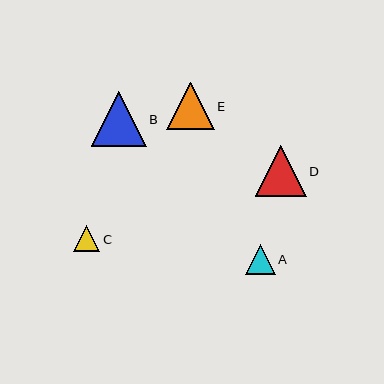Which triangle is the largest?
Triangle B is the largest with a size of approximately 55 pixels.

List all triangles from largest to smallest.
From largest to smallest: B, D, E, A, C.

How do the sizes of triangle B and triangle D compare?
Triangle B and triangle D are approximately the same size.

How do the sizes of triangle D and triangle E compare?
Triangle D and triangle E are approximately the same size.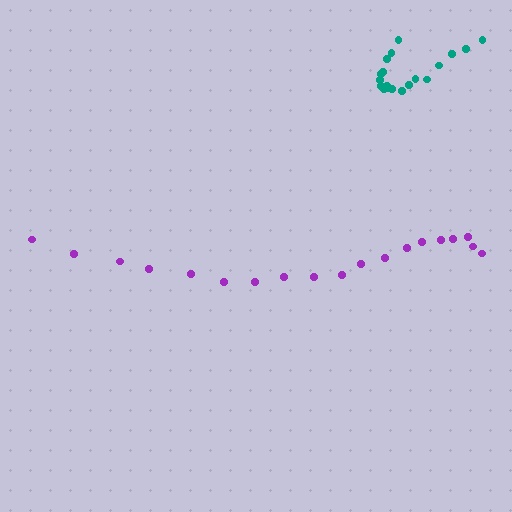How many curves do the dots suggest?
There are 2 distinct paths.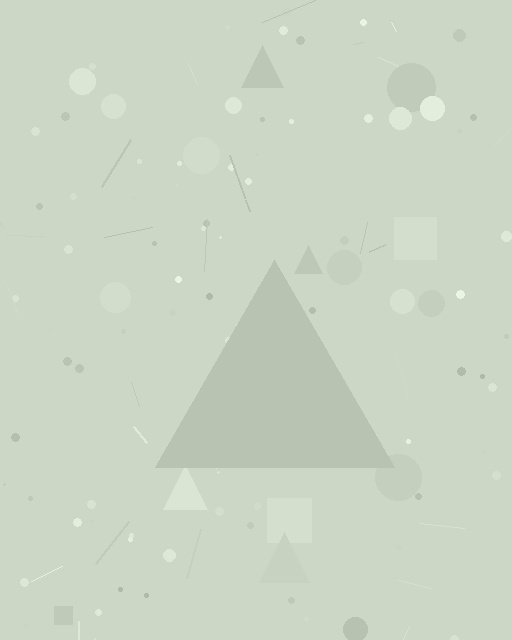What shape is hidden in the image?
A triangle is hidden in the image.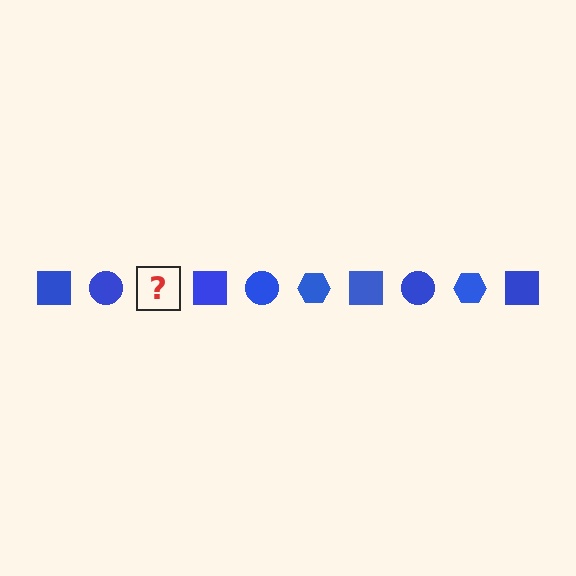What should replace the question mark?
The question mark should be replaced with a blue hexagon.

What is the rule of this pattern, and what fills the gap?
The rule is that the pattern cycles through square, circle, hexagon shapes in blue. The gap should be filled with a blue hexagon.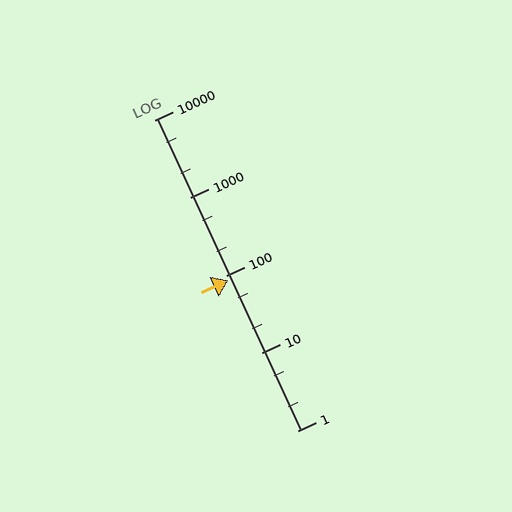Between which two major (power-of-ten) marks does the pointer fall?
The pointer is between 10 and 100.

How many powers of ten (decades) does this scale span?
The scale spans 4 decades, from 1 to 10000.